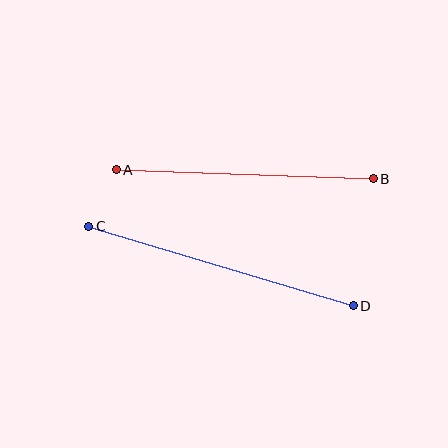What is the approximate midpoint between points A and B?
The midpoint is at approximately (245, 174) pixels.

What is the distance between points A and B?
The distance is approximately 257 pixels.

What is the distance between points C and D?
The distance is approximately 276 pixels.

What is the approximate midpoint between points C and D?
The midpoint is at approximately (221, 266) pixels.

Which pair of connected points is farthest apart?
Points C and D are farthest apart.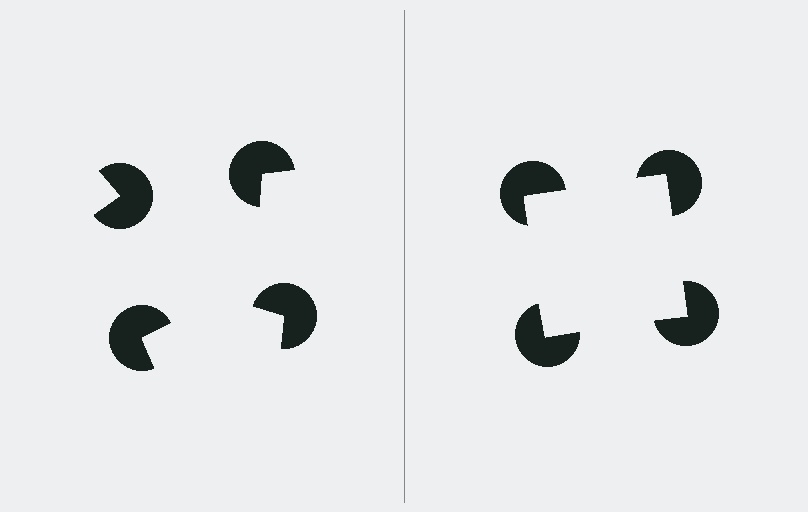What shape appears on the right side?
An illusory square.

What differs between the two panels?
The pac-man discs are positioned identically on both sides; only the wedge orientations differ. On the right they align to a square; on the left they are misaligned.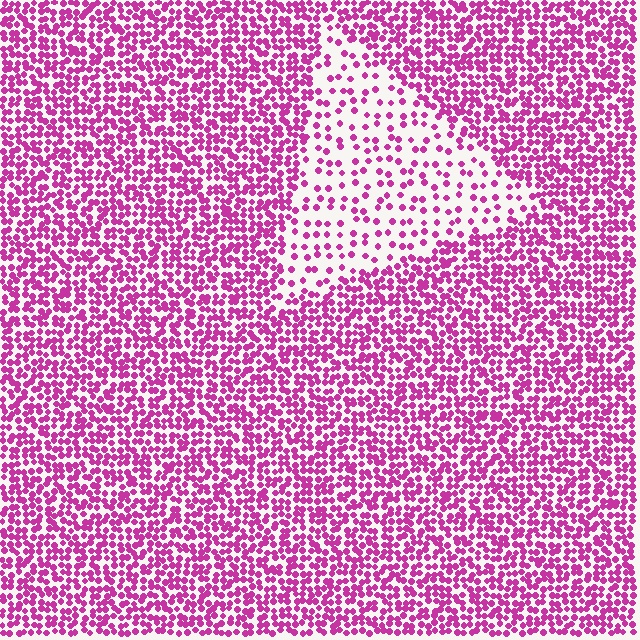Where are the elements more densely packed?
The elements are more densely packed outside the triangle boundary.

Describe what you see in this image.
The image contains small magenta elements arranged at two different densities. A triangle-shaped region is visible where the elements are less densely packed than the surrounding area.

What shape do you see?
I see a triangle.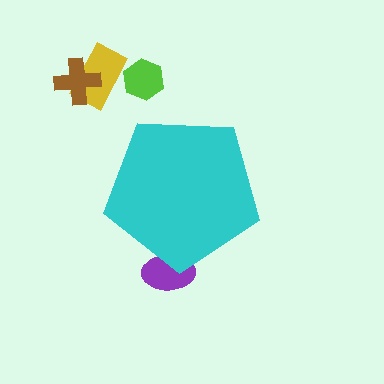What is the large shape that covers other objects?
A cyan pentagon.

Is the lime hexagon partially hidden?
No, the lime hexagon is fully visible.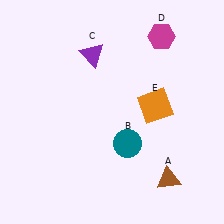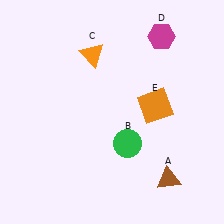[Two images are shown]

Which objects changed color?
B changed from teal to green. C changed from purple to orange.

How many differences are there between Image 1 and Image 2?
There are 2 differences between the two images.